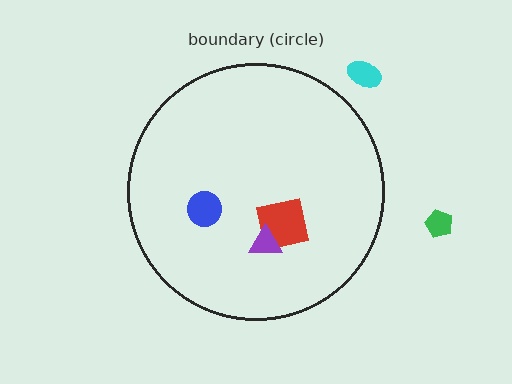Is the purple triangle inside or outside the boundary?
Inside.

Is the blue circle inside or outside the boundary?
Inside.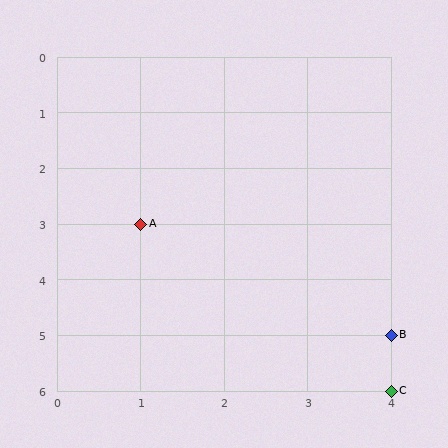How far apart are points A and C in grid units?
Points A and C are 3 columns and 3 rows apart (about 4.2 grid units diagonally).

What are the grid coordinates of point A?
Point A is at grid coordinates (1, 3).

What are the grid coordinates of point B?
Point B is at grid coordinates (4, 5).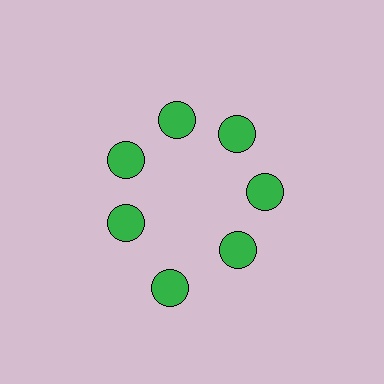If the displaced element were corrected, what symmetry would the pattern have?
It would have 7-fold rotational symmetry — the pattern would map onto itself every 51 degrees.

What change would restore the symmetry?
The symmetry would be restored by moving it inward, back onto the ring so that all 7 circles sit at equal angles and equal distance from the center.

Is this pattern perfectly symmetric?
No. The 7 green circles are arranged in a ring, but one element near the 6 o'clock position is pushed outward from the center, breaking the 7-fold rotational symmetry.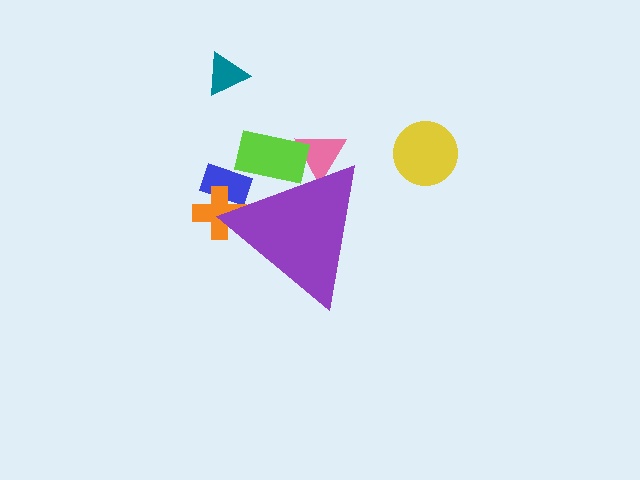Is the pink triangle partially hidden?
Yes, the pink triangle is partially hidden behind the purple triangle.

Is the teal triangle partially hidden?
No, the teal triangle is fully visible.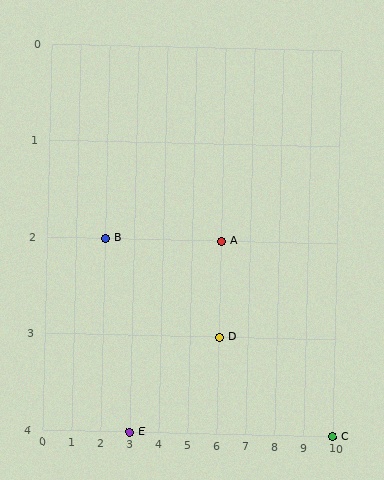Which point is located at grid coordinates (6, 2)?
Point A is at (6, 2).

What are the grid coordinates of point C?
Point C is at grid coordinates (10, 4).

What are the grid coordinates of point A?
Point A is at grid coordinates (6, 2).